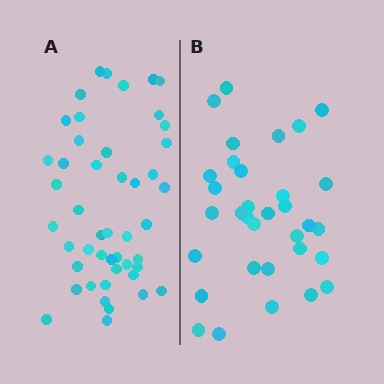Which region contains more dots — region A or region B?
Region A (the left region) has more dots.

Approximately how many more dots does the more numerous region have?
Region A has approximately 15 more dots than region B.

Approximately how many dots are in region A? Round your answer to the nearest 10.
About 50 dots. (The exact count is 47, which rounds to 50.)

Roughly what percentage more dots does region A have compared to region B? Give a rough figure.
About 40% more.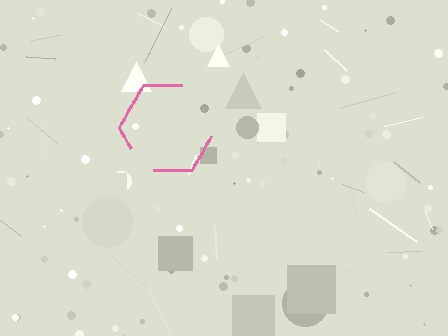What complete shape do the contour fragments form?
The contour fragments form a hexagon.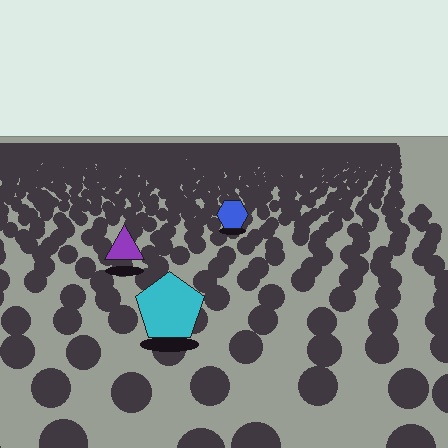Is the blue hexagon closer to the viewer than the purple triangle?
No. The purple triangle is closer — you can tell from the texture gradient: the ground texture is coarser near it.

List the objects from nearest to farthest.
From nearest to farthest: the cyan pentagon, the purple triangle, the blue hexagon.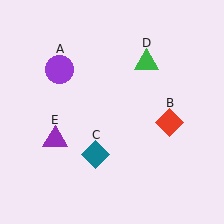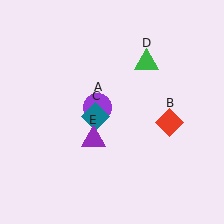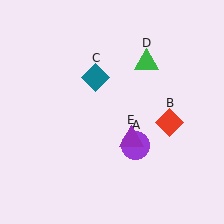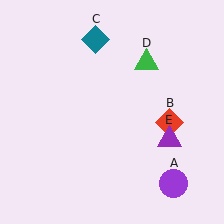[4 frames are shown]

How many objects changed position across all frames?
3 objects changed position: purple circle (object A), teal diamond (object C), purple triangle (object E).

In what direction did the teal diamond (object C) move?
The teal diamond (object C) moved up.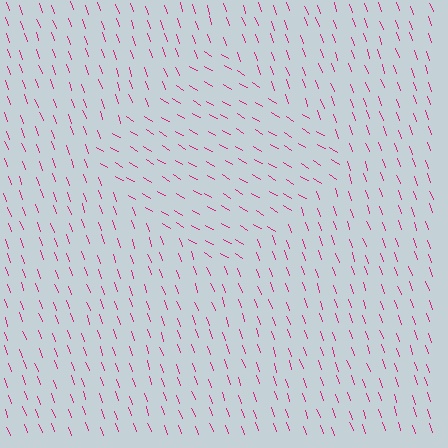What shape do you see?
I see a diamond.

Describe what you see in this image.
The image is filled with small magenta line segments. A diamond region in the image has lines oriented differently from the surrounding lines, creating a visible texture boundary.